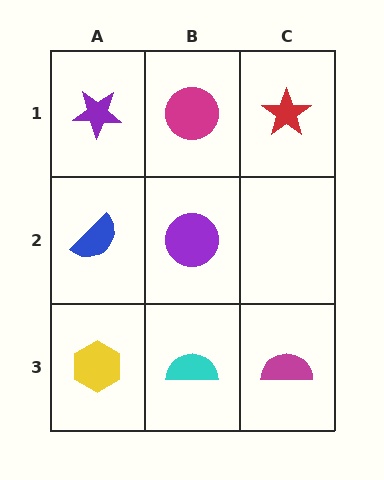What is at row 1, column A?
A purple star.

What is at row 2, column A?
A blue semicircle.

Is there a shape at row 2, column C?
No, that cell is empty.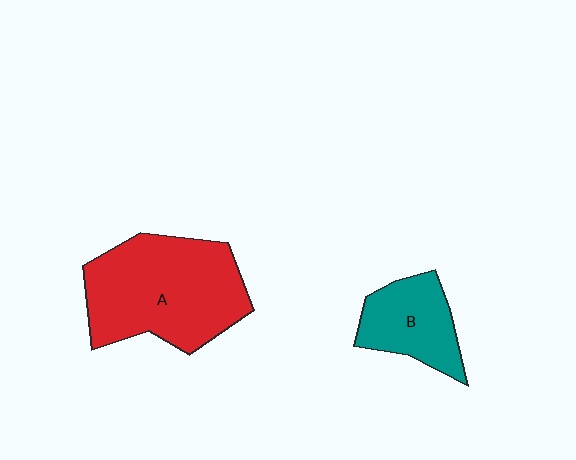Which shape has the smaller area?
Shape B (teal).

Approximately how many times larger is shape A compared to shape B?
Approximately 2.1 times.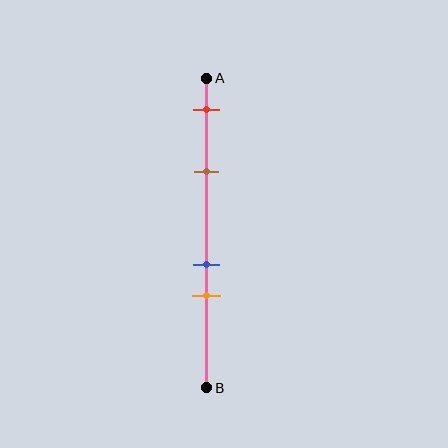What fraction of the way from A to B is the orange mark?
The orange mark is approximately 70% (0.7) of the way from A to B.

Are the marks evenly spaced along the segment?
No, the marks are not evenly spaced.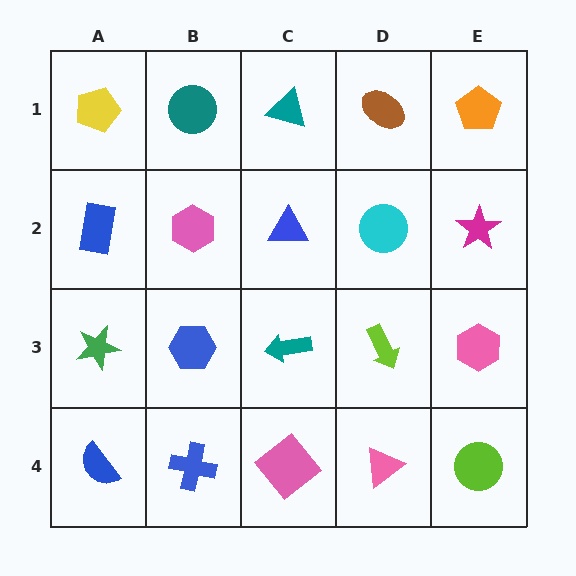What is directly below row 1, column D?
A cyan circle.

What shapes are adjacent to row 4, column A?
A green star (row 3, column A), a blue cross (row 4, column B).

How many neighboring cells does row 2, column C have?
4.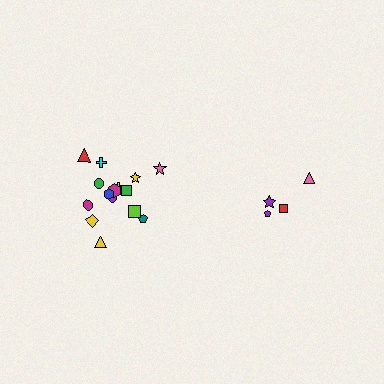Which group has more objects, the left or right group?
The left group.